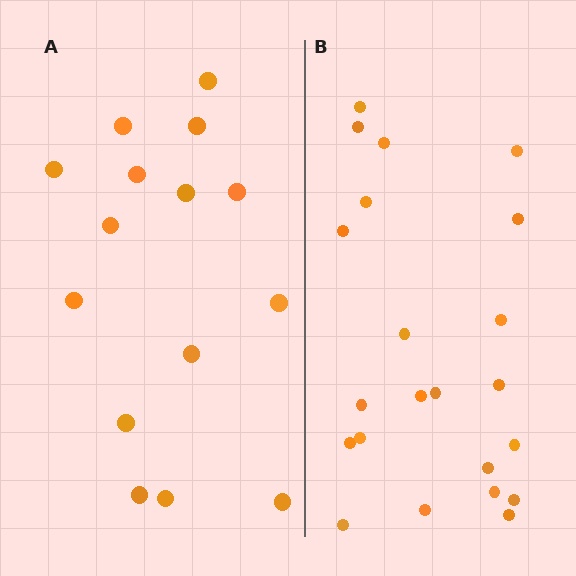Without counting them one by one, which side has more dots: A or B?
Region B (the right region) has more dots.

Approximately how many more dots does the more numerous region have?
Region B has roughly 8 or so more dots than region A.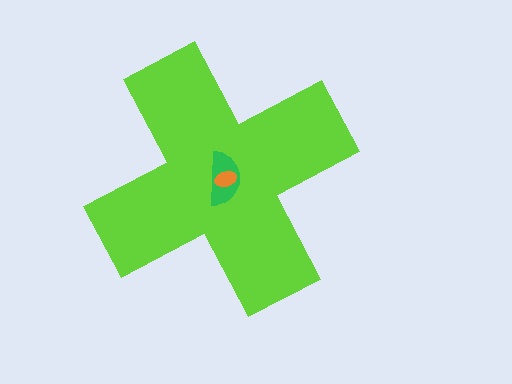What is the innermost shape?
The orange ellipse.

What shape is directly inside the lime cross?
The green semicircle.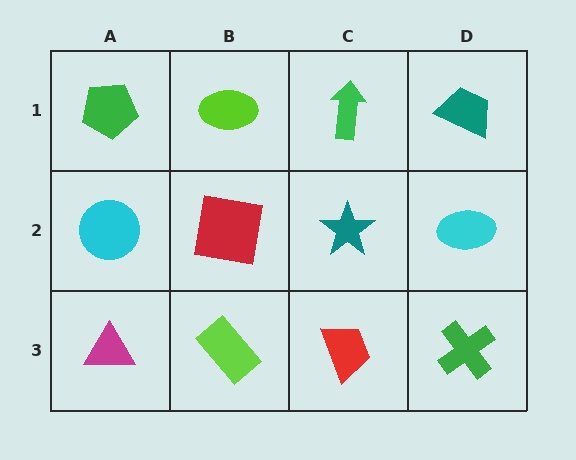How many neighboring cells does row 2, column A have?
3.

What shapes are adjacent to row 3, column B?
A red square (row 2, column B), a magenta triangle (row 3, column A), a red trapezoid (row 3, column C).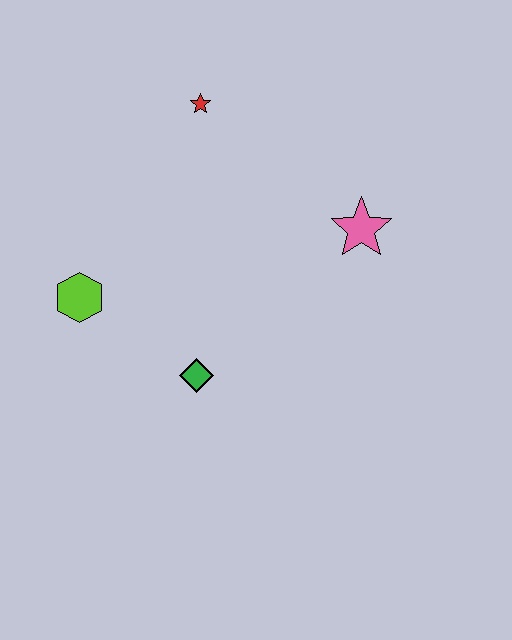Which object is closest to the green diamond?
The lime hexagon is closest to the green diamond.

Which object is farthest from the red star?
The green diamond is farthest from the red star.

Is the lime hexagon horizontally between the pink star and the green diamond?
No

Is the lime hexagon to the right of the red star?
No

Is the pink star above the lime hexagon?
Yes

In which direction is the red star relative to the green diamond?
The red star is above the green diamond.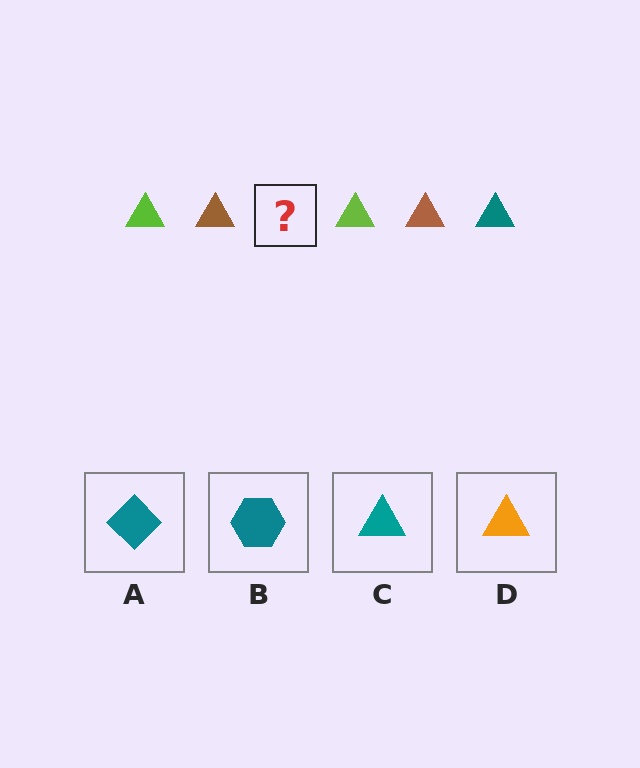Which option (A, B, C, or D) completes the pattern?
C.